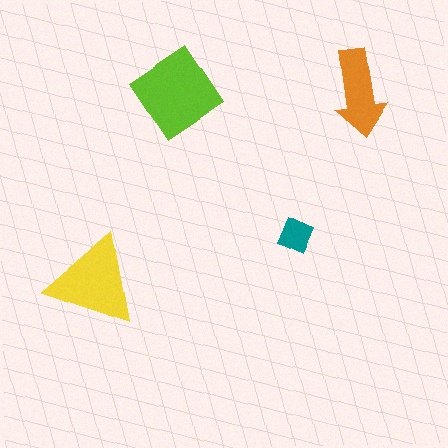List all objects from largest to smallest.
The lime diamond, the yellow triangle, the orange arrow, the teal square.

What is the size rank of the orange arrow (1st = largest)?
3rd.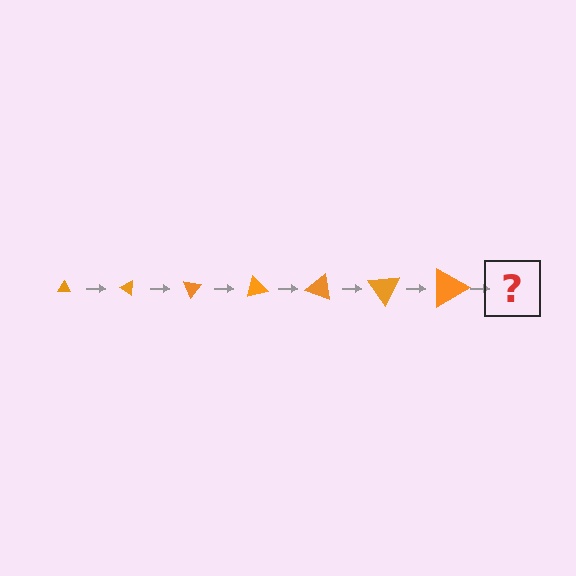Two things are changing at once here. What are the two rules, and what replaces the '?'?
The two rules are that the triangle grows larger each step and it rotates 35 degrees each step. The '?' should be a triangle, larger than the previous one and rotated 245 degrees from the start.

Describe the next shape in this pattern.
It should be a triangle, larger than the previous one and rotated 245 degrees from the start.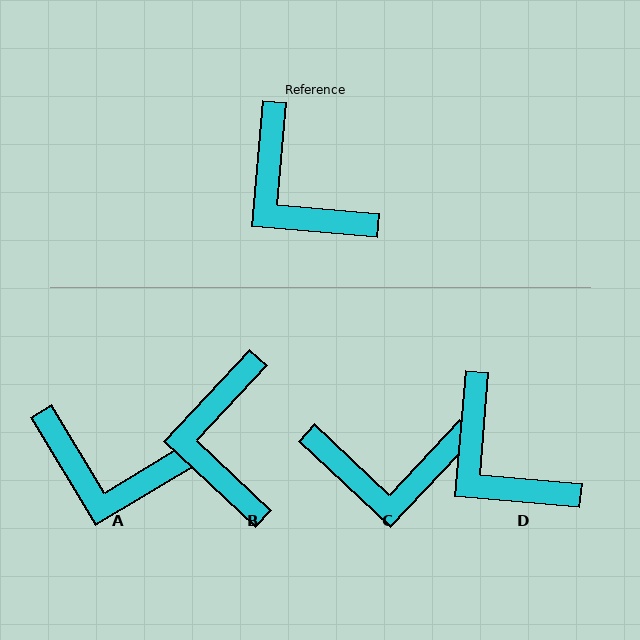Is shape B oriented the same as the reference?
No, it is off by about 38 degrees.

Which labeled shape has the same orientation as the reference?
D.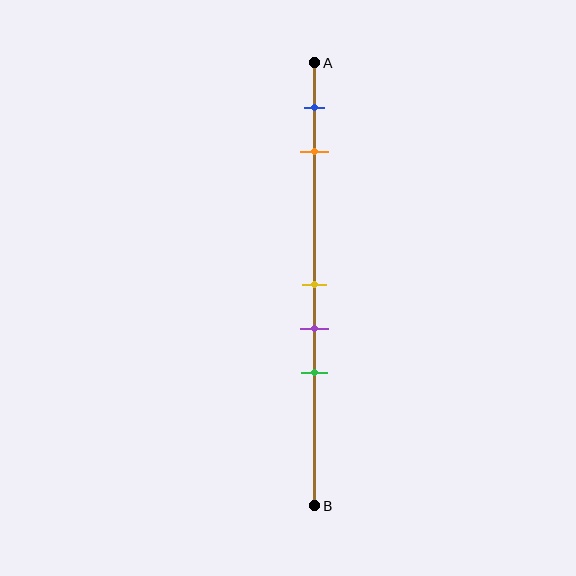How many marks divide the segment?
There are 5 marks dividing the segment.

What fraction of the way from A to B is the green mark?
The green mark is approximately 70% (0.7) of the way from A to B.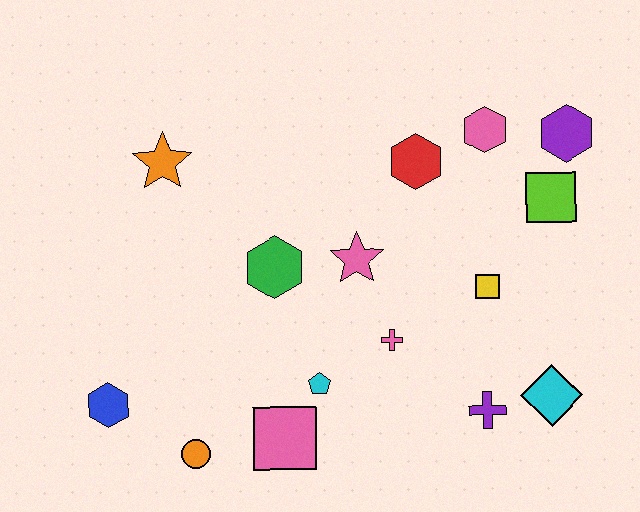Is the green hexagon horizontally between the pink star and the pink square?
No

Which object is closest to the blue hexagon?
The orange circle is closest to the blue hexagon.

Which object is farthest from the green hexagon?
The purple hexagon is farthest from the green hexagon.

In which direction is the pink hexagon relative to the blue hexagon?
The pink hexagon is to the right of the blue hexagon.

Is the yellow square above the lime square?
No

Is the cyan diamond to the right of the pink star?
Yes